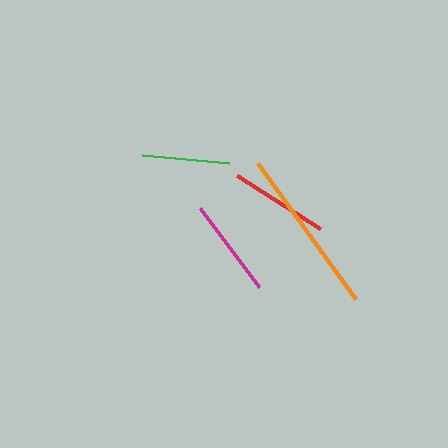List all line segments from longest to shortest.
From longest to shortest: orange, red, magenta, green.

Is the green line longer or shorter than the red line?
The red line is longer than the green line.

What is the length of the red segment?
The red segment is approximately 98 pixels long.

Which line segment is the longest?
The orange line is the longest at approximately 168 pixels.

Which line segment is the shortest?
The green line is the shortest at approximately 87 pixels.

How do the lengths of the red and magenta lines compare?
The red and magenta lines are approximately the same length.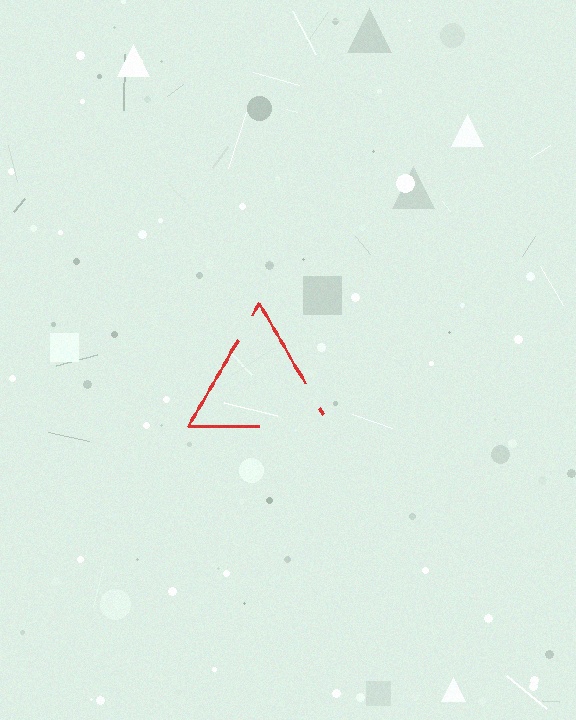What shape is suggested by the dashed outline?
The dashed outline suggests a triangle.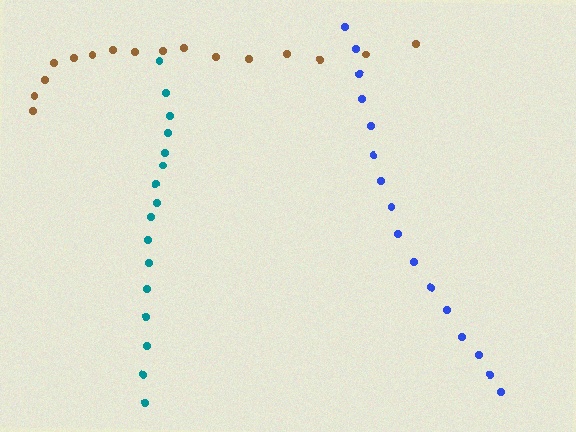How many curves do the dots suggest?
There are 3 distinct paths.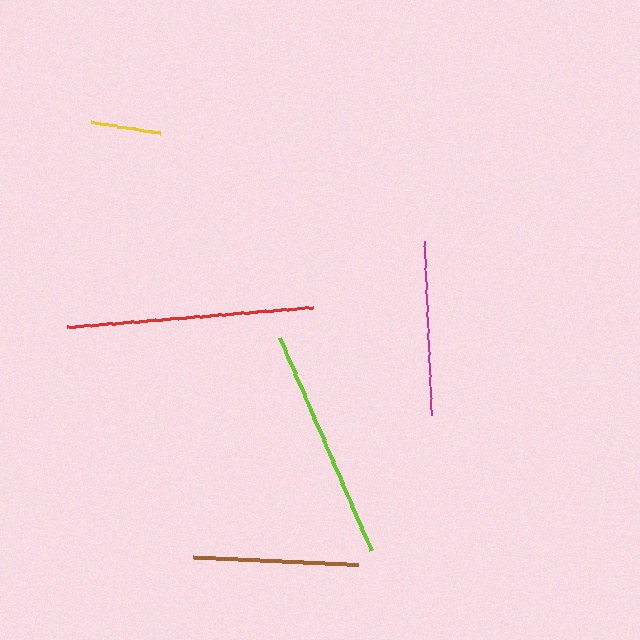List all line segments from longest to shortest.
From longest to shortest: red, lime, magenta, brown, yellow.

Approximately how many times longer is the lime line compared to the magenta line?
The lime line is approximately 1.3 times the length of the magenta line.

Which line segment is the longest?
The red line is the longest at approximately 246 pixels.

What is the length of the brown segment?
The brown segment is approximately 166 pixels long.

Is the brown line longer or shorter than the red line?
The red line is longer than the brown line.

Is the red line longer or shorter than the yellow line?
The red line is longer than the yellow line.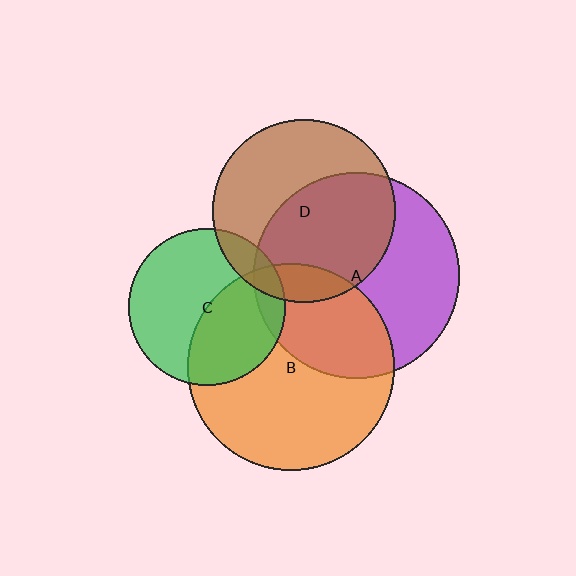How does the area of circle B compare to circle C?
Approximately 1.7 times.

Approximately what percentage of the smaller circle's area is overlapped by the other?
Approximately 55%.